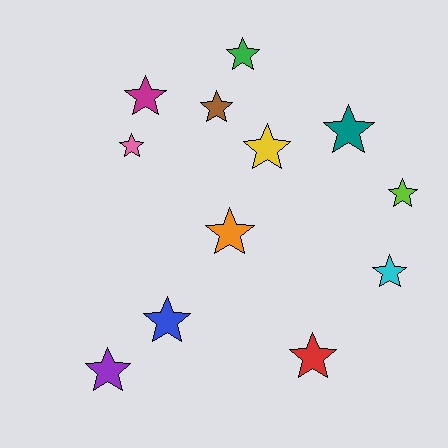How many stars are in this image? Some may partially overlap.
There are 12 stars.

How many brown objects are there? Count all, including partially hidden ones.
There is 1 brown object.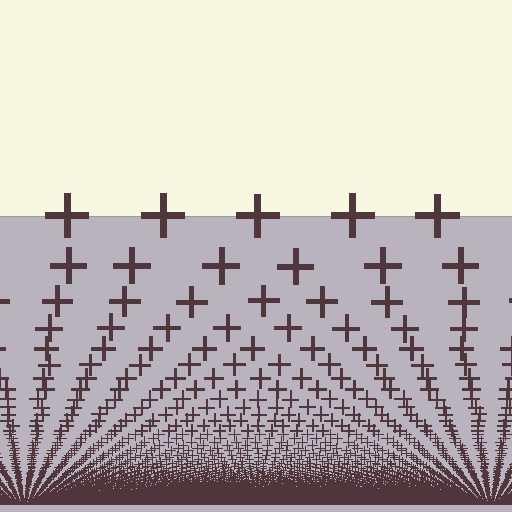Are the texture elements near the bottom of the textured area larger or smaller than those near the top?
Smaller. The gradient is inverted — elements near the bottom are smaller and denser.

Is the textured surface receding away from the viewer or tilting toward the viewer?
The surface appears to tilt toward the viewer. Texture elements get larger and sparser toward the top.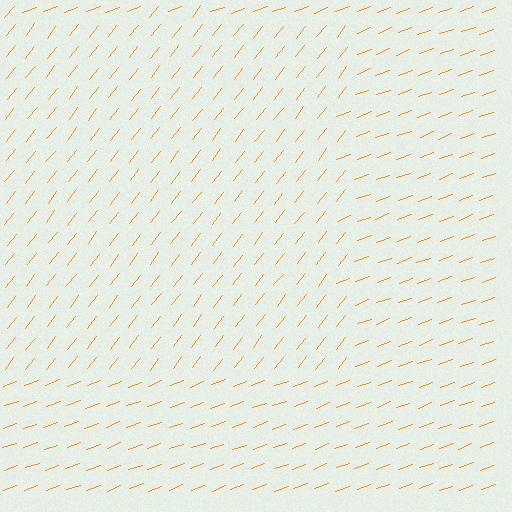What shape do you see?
I see a rectangle.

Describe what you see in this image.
The image is filled with small orange line segments. A rectangle region in the image has lines oriented differently from the surrounding lines, creating a visible texture boundary.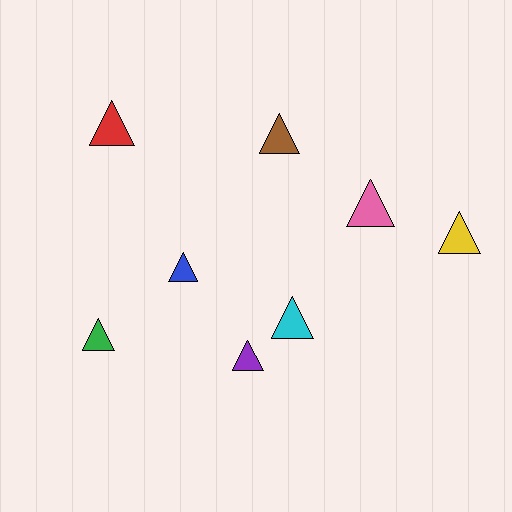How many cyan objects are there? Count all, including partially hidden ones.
There is 1 cyan object.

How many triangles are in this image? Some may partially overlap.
There are 8 triangles.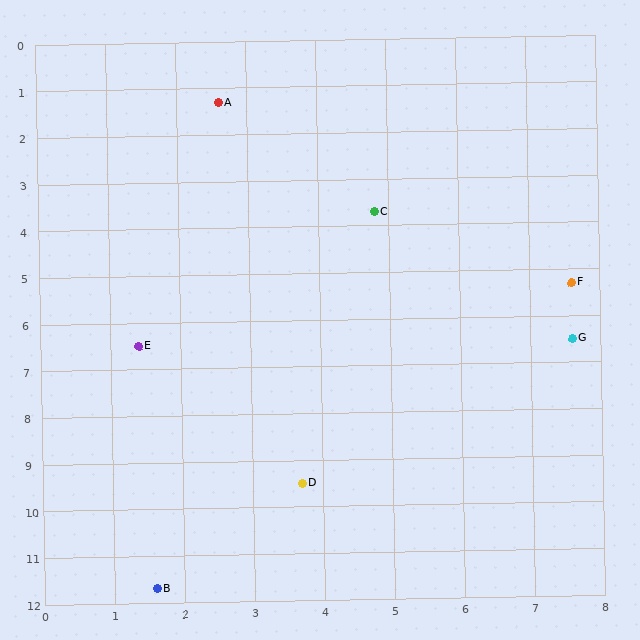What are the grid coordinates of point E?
Point E is at approximately (1.4, 6.5).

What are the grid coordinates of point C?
Point C is at approximately (4.8, 3.7).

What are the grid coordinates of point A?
Point A is at approximately (2.6, 1.3).